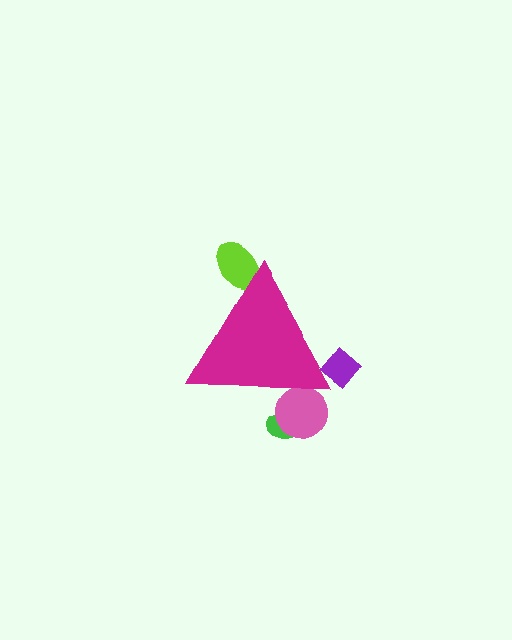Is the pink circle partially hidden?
Yes, the pink circle is partially hidden behind the magenta triangle.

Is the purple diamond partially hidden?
Yes, the purple diamond is partially hidden behind the magenta triangle.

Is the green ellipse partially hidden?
Yes, the green ellipse is partially hidden behind the magenta triangle.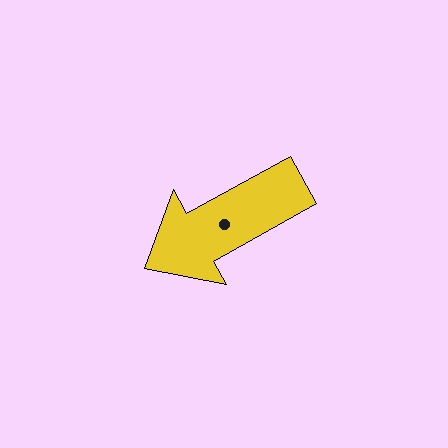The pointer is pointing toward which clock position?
Roughly 8 o'clock.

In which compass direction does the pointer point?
Southwest.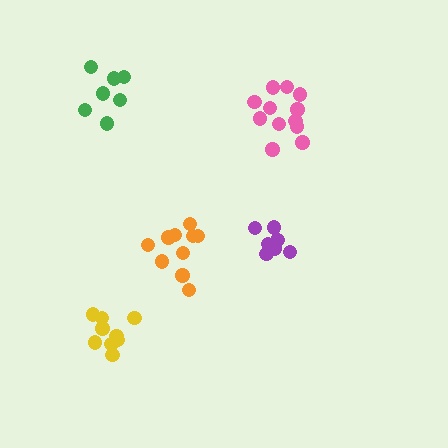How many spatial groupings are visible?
There are 5 spatial groupings.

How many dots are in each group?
Group 1: 10 dots, Group 2: 7 dots, Group 3: 7 dots, Group 4: 12 dots, Group 5: 9 dots (45 total).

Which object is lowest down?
The yellow cluster is bottommost.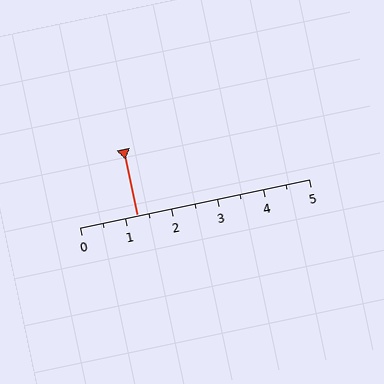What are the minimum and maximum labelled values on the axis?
The axis runs from 0 to 5.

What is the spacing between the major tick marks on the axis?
The major ticks are spaced 1 apart.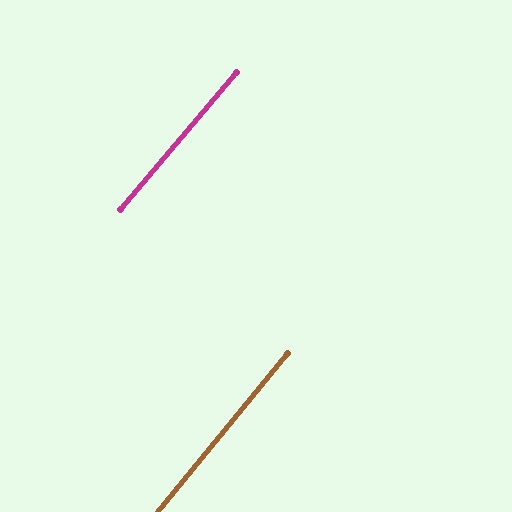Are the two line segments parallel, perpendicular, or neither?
Parallel — their directions differ by only 0.9°.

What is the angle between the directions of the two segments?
Approximately 1 degree.